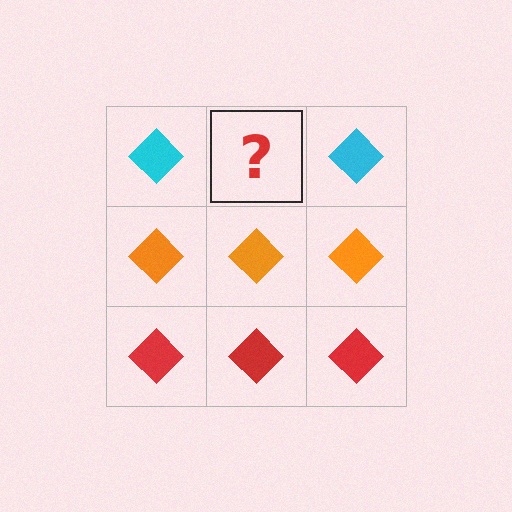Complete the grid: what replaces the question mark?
The question mark should be replaced with a cyan diamond.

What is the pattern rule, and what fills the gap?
The rule is that each row has a consistent color. The gap should be filled with a cyan diamond.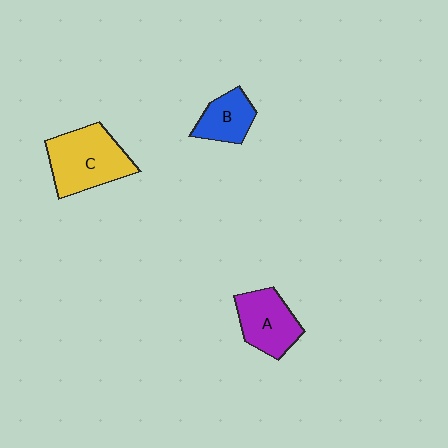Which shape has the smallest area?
Shape B (blue).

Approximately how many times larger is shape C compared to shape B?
Approximately 1.8 times.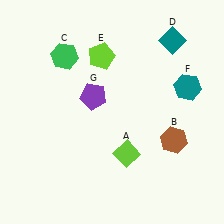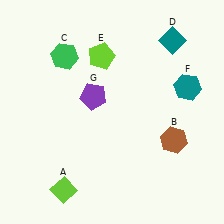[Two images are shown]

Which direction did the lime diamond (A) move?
The lime diamond (A) moved left.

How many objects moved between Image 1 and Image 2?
1 object moved between the two images.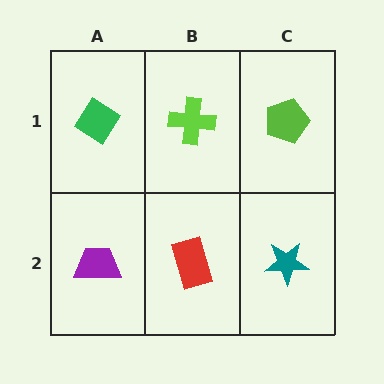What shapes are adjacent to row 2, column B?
A lime cross (row 1, column B), a purple trapezoid (row 2, column A), a teal star (row 2, column C).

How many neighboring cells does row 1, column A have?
2.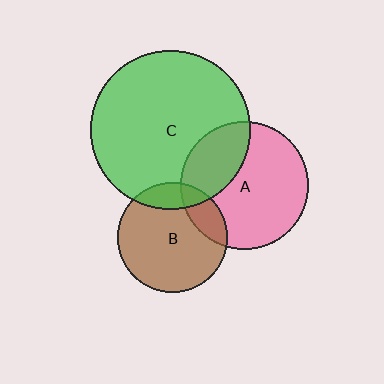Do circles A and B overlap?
Yes.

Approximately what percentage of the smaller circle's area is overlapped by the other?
Approximately 20%.